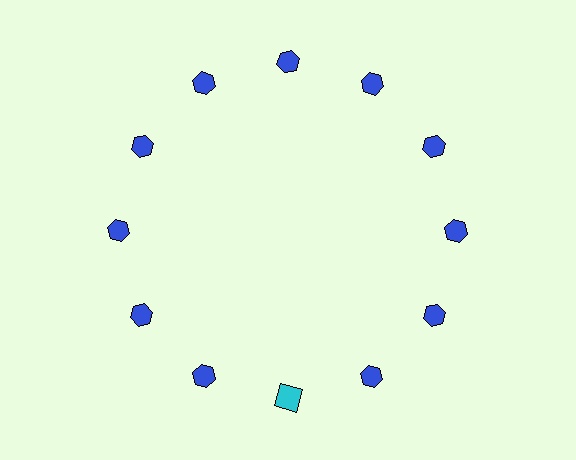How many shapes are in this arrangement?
There are 12 shapes arranged in a ring pattern.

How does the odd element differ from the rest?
It differs in both color (cyan instead of blue) and shape (square instead of hexagon).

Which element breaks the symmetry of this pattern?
The cyan square at roughly the 6 o'clock position breaks the symmetry. All other shapes are blue hexagons.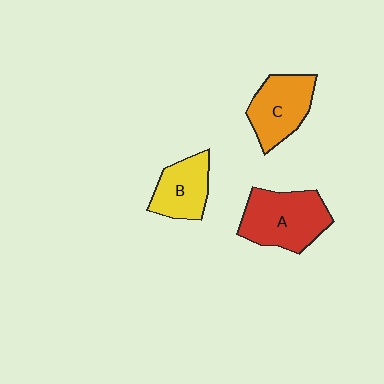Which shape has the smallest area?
Shape B (yellow).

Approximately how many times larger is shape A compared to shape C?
Approximately 1.2 times.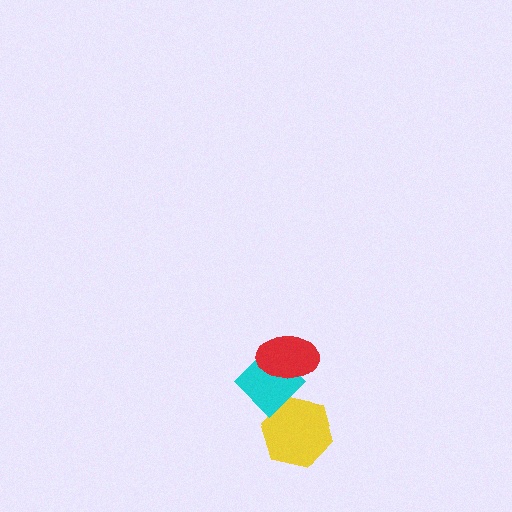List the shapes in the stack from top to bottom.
From top to bottom: the red ellipse, the cyan diamond, the yellow hexagon.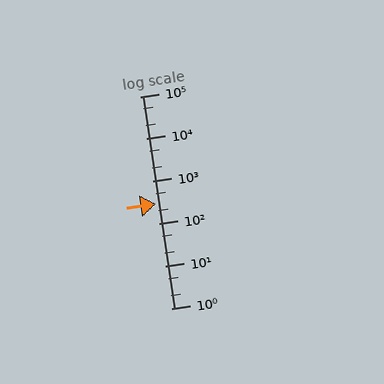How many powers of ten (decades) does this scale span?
The scale spans 5 decades, from 1 to 100000.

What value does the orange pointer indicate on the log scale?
The pointer indicates approximately 290.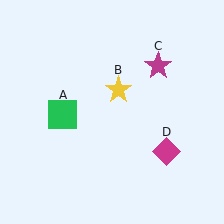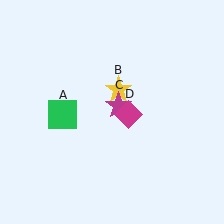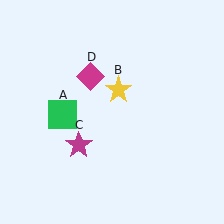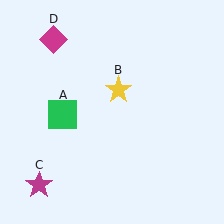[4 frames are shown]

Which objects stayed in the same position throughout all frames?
Green square (object A) and yellow star (object B) remained stationary.